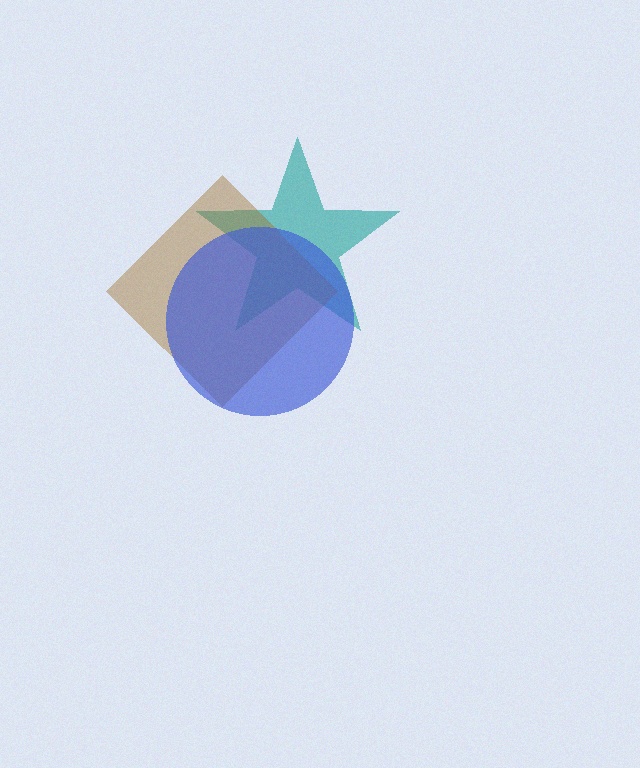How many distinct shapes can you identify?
There are 3 distinct shapes: a teal star, a brown diamond, a blue circle.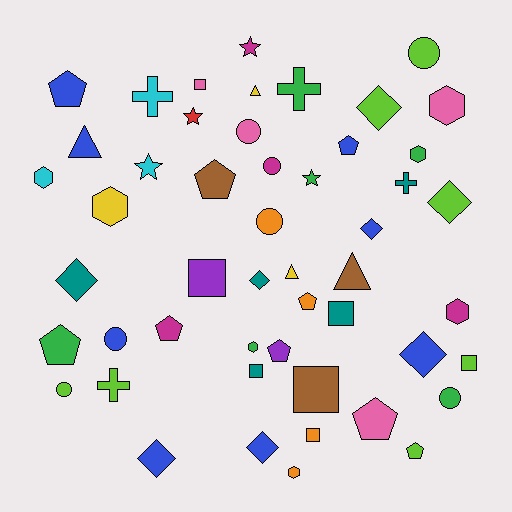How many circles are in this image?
There are 7 circles.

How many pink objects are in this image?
There are 4 pink objects.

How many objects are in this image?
There are 50 objects.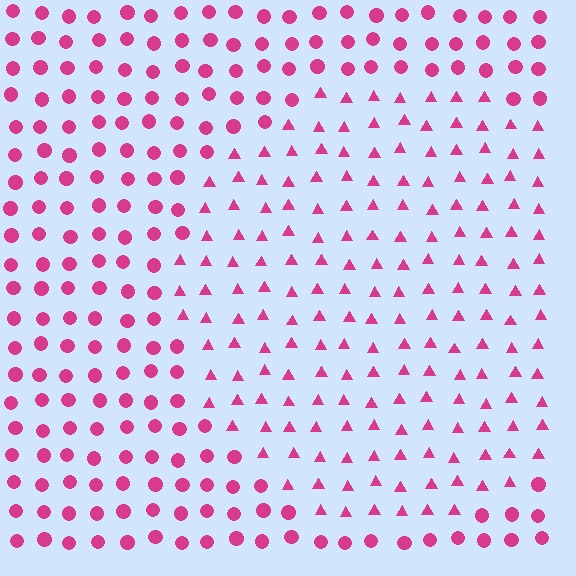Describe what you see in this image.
The image is filled with small magenta elements arranged in a uniform grid. A circle-shaped region contains triangles, while the surrounding area contains circles. The boundary is defined purely by the change in element shape.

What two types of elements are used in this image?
The image uses triangles inside the circle region and circles outside it.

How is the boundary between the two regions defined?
The boundary is defined by a change in element shape: triangles inside vs. circles outside. All elements share the same color and spacing.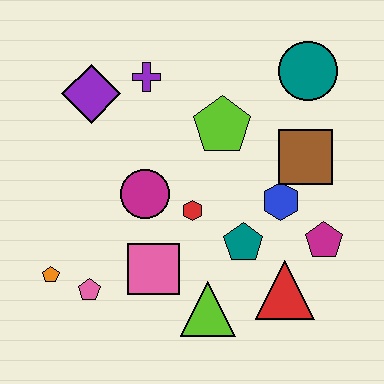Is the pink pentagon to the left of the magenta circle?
Yes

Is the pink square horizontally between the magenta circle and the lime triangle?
Yes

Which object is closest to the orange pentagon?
The pink pentagon is closest to the orange pentagon.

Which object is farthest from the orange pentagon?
The teal circle is farthest from the orange pentagon.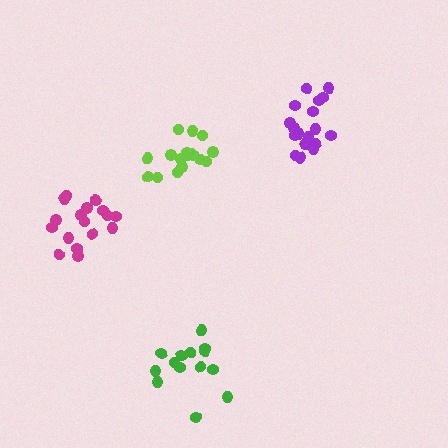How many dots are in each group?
Group 1: 17 dots, Group 2: 17 dots, Group 3: 18 dots, Group 4: 14 dots (66 total).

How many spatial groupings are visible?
There are 4 spatial groupings.